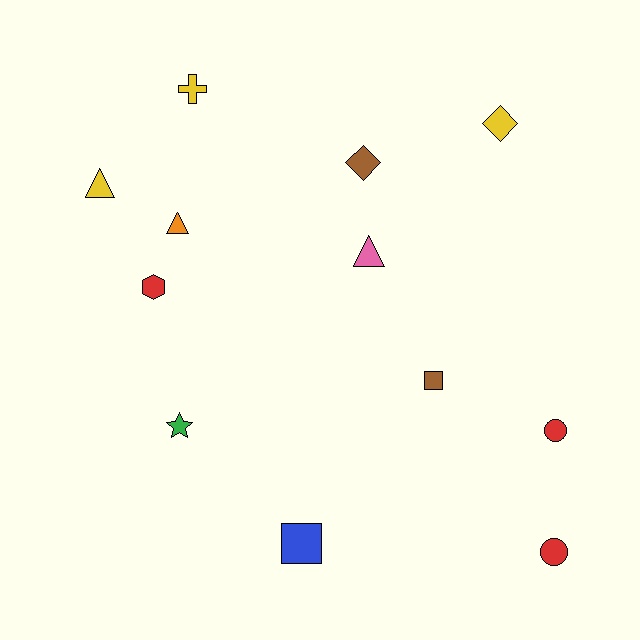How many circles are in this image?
There are 2 circles.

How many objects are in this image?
There are 12 objects.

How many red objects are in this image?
There are 3 red objects.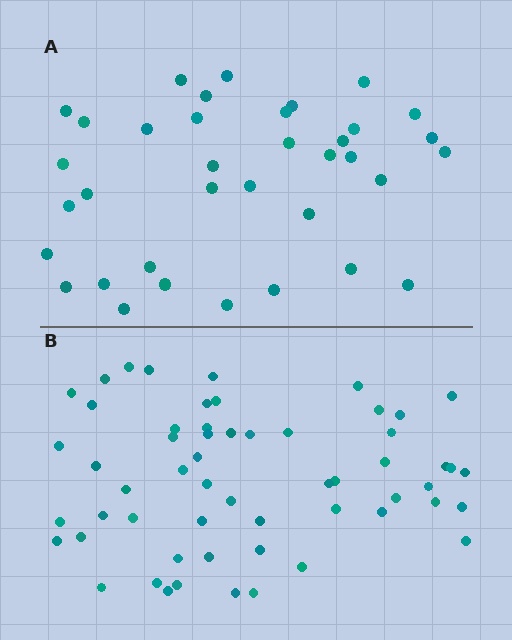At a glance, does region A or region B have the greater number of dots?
Region B (the bottom region) has more dots.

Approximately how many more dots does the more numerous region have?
Region B has approximately 20 more dots than region A.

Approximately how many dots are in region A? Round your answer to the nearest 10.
About 40 dots. (The exact count is 36, which rounds to 40.)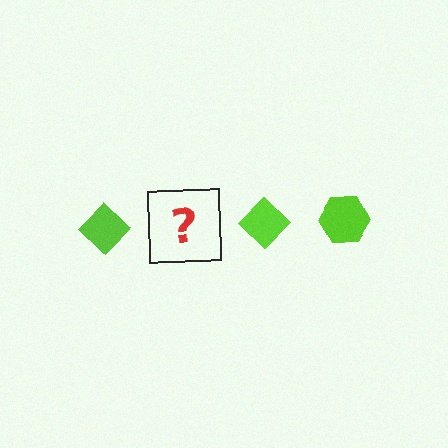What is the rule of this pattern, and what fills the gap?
The rule is that the pattern cycles through diamond, hexagon shapes in lime. The gap should be filled with a lime hexagon.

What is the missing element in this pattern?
The missing element is a lime hexagon.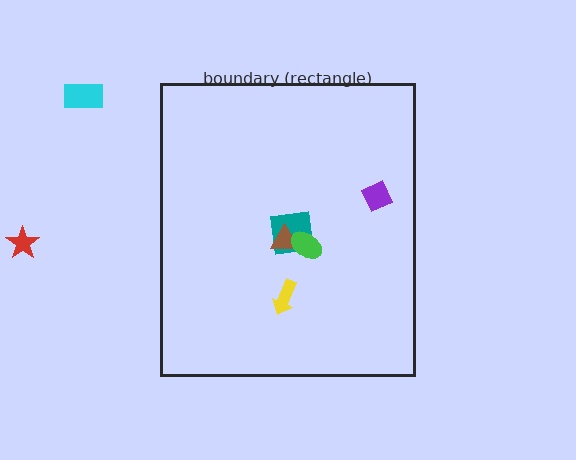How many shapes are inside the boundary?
5 inside, 2 outside.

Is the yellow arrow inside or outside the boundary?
Inside.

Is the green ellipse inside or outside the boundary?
Inside.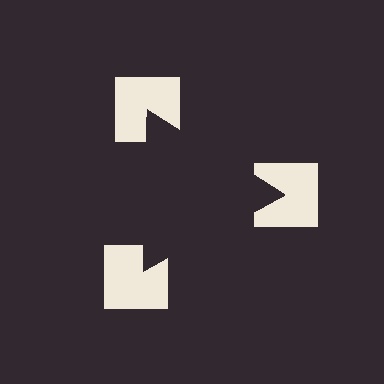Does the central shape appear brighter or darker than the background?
It typically appears slightly darker than the background, even though no actual brightness change is drawn.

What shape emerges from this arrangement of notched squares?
An illusory triangle — its edges are inferred from the aligned wedge cuts in the notched squares, not physically drawn.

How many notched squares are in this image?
There are 3 — one at each vertex of the illusory triangle.